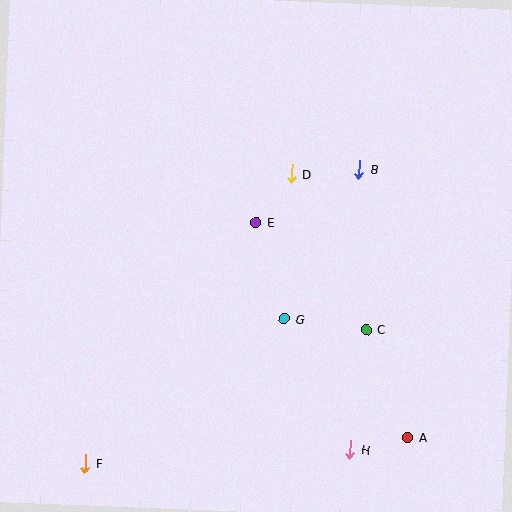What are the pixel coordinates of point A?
Point A is at (408, 437).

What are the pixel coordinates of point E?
Point E is at (256, 222).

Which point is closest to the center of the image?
Point E at (256, 222) is closest to the center.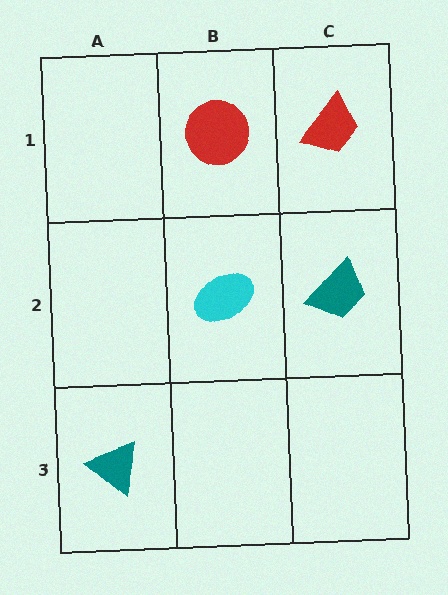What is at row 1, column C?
A red trapezoid.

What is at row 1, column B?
A red circle.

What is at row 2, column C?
A teal trapezoid.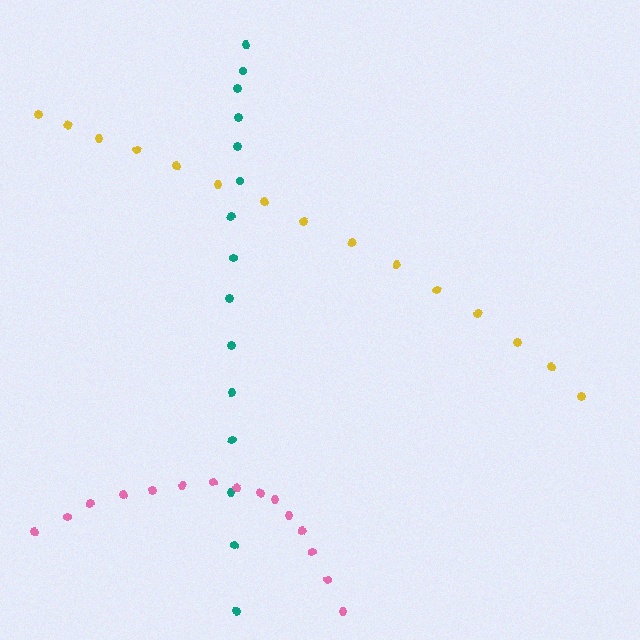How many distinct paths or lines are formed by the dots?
There are 3 distinct paths.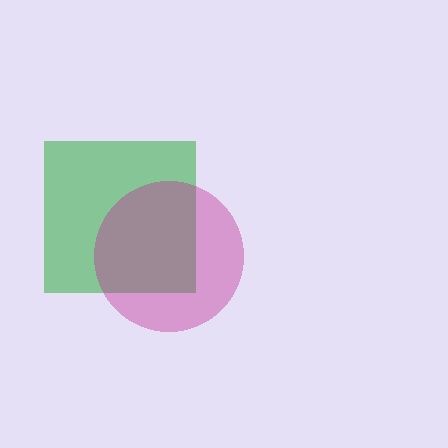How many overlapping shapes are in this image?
There are 2 overlapping shapes in the image.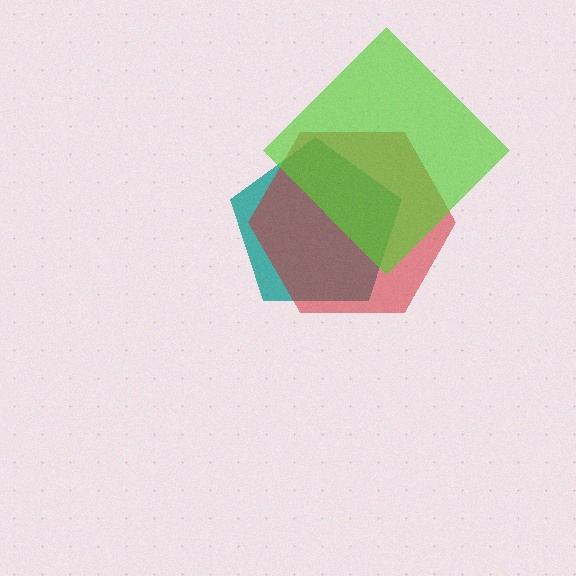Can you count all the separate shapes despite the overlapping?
Yes, there are 3 separate shapes.